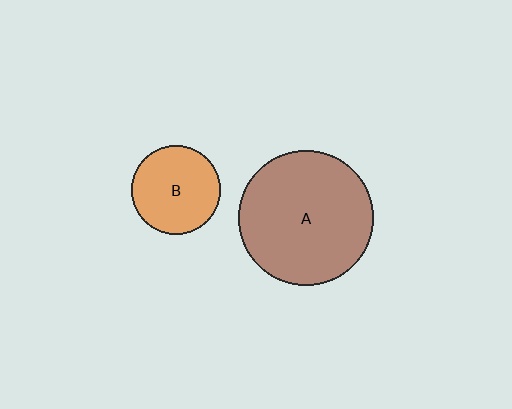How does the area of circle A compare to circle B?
Approximately 2.3 times.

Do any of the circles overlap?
No, none of the circles overlap.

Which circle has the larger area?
Circle A (brown).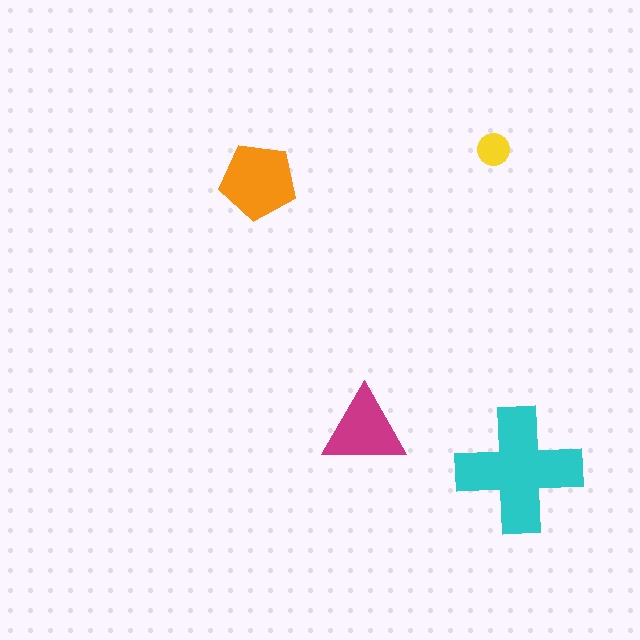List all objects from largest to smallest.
The cyan cross, the orange pentagon, the magenta triangle, the yellow circle.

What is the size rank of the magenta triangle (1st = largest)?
3rd.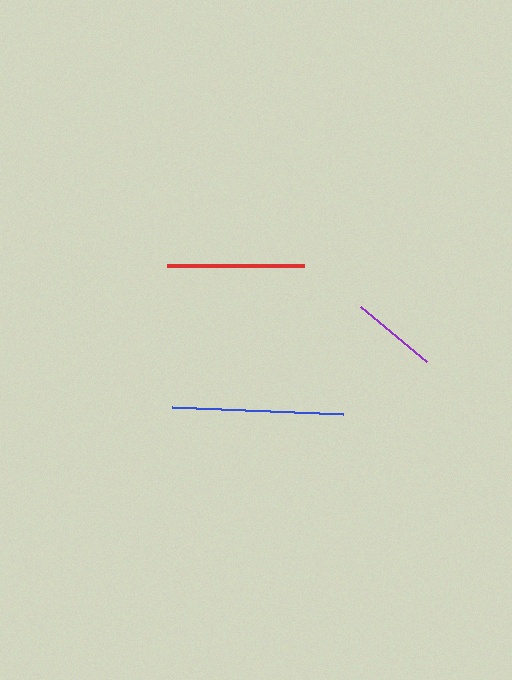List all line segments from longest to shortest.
From longest to shortest: blue, red, purple.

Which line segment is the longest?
The blue line is the longest at approximately 170 pixels.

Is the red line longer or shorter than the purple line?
The red line is longer than the purple line.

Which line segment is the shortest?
The purple line is the shortest at approximately 87 pixels.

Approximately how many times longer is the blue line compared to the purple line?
The blue line is approximately 2.0 times the length of the purple line.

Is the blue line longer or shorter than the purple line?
The blue line is longer than the purple line.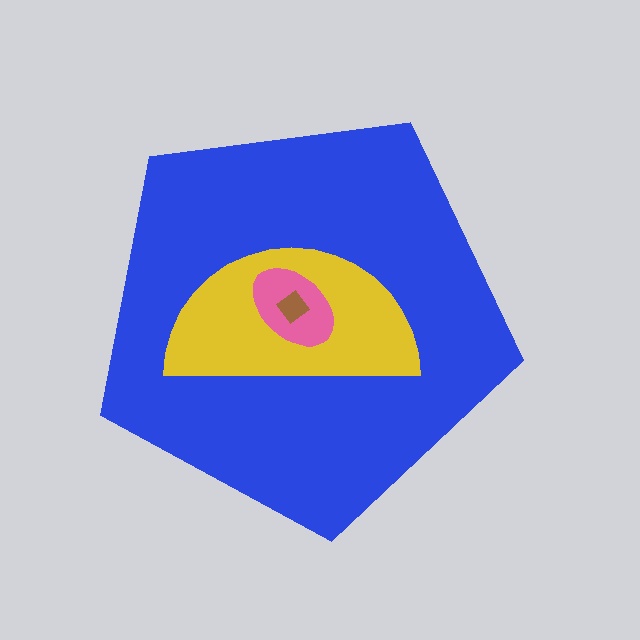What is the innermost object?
The brown diamond.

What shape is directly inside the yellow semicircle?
The pink ellipse.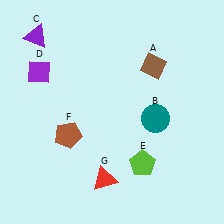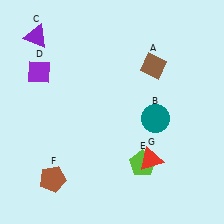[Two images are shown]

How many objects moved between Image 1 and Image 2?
2 objects moved between the two images.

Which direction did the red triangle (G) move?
The red triangle (G) moved right.